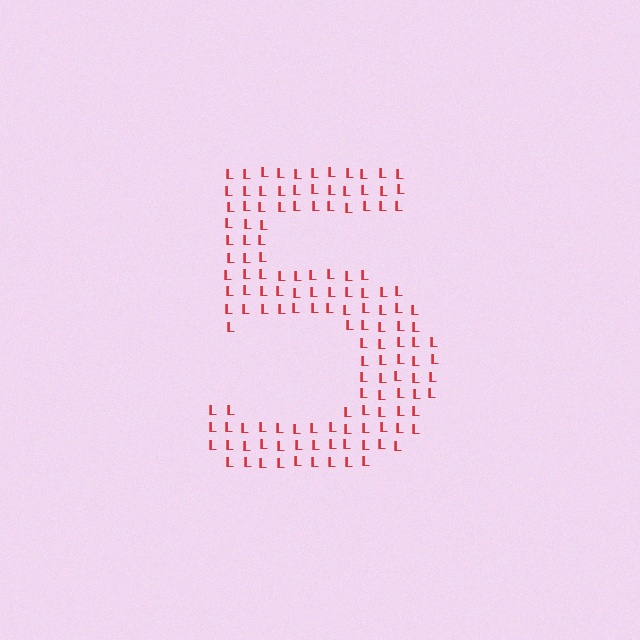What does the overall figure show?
The overall figure shows the digit 5.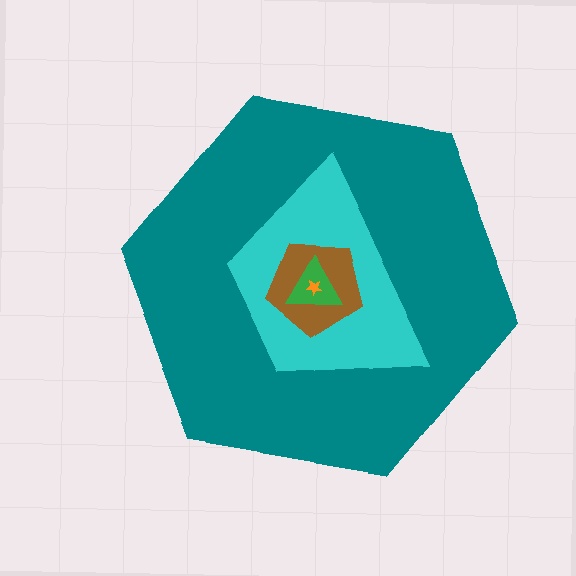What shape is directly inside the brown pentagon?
The green triangle.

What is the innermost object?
The orange star.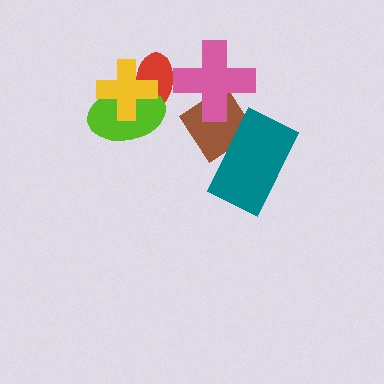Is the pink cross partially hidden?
No, no other shape covers it.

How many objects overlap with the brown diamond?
2 objects overlap with the brown diamond.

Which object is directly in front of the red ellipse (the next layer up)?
The lime ellipse is directly in front of the red ellipse.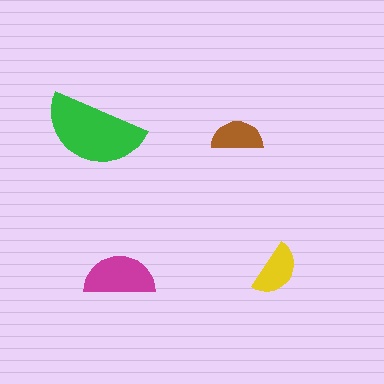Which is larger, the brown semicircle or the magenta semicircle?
The magenta one.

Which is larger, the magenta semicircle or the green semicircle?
The green one.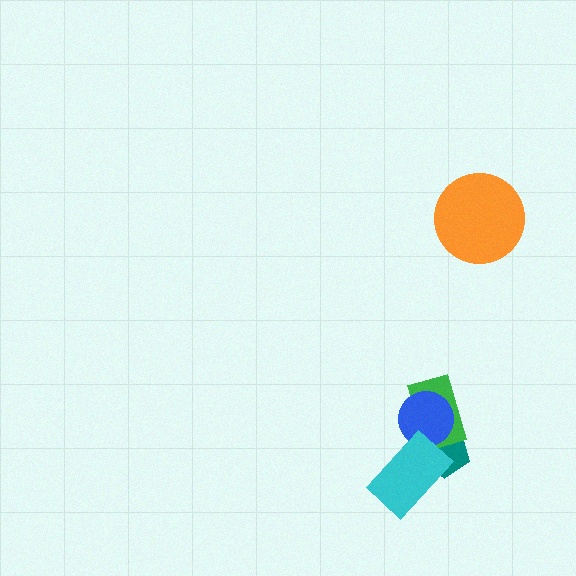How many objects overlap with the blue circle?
3 objects overlap with the blue circle.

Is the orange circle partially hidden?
No, no other shape covers it.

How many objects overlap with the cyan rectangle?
2 objects overlap with the cyan rectangle.